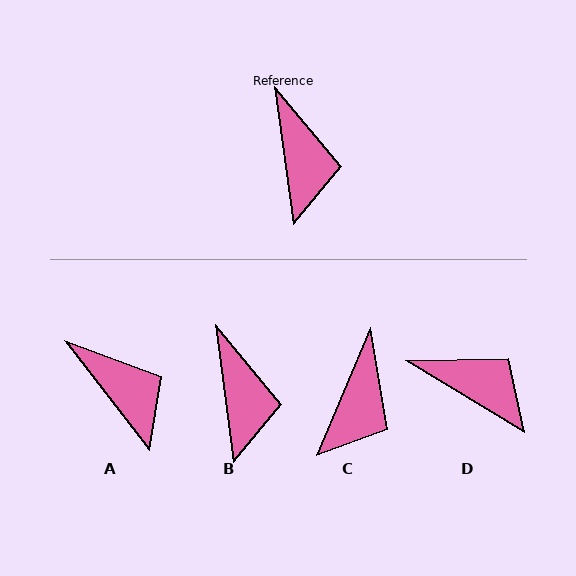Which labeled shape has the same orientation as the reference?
B.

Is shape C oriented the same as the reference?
No, it is off by about 30 degrees.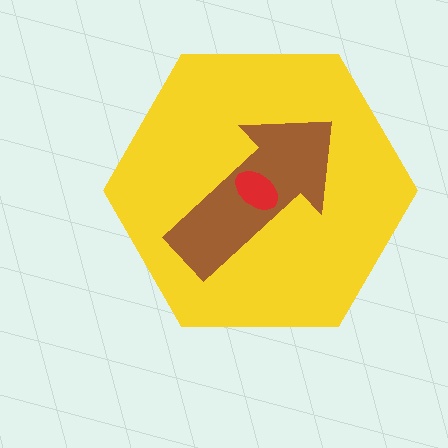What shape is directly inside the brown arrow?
The red ellipse.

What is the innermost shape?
The red ellipse.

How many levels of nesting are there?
3.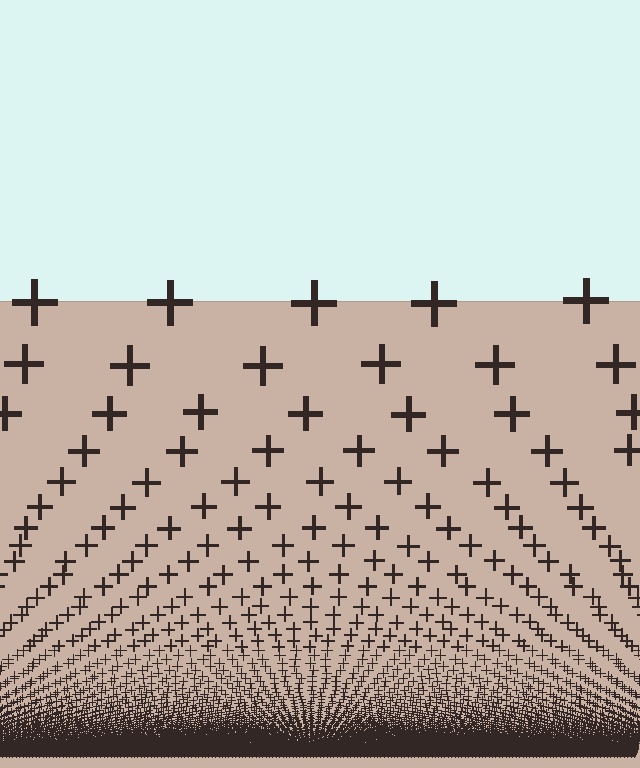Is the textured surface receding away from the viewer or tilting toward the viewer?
The surface appears to tilt toward the viewer. Texture elements get larger and sparser toward the top.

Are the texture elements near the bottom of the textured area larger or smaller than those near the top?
Smaller. The gradient is inverted — elements near the bottom are smaller and denser.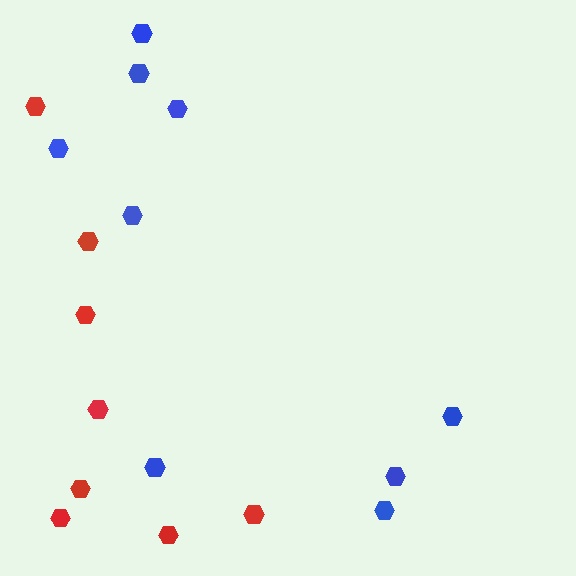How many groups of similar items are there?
There are 2 groups: one group of blue hexagons (9) and one group of red hexagons (8).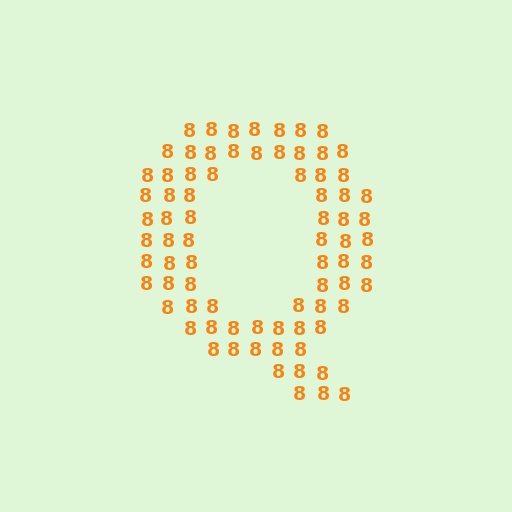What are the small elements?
The small elements are digit 8's.